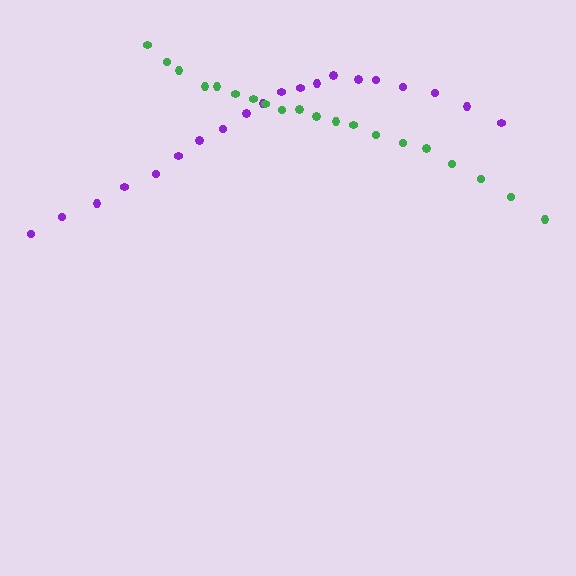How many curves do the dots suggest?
There are 2 distinct paths.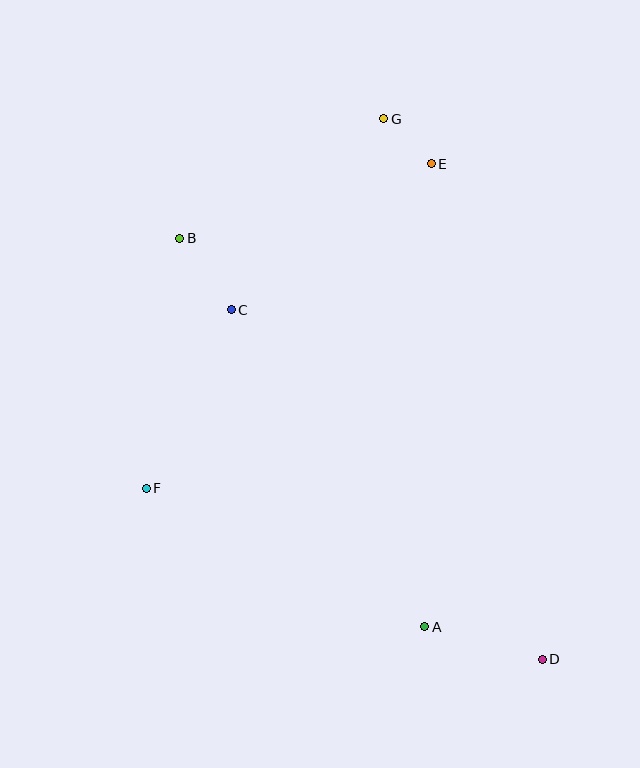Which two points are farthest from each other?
Points D and G are farthest from each other.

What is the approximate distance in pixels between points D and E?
The distance between D and E is approximately 508 pixels.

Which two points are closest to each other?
Points E and G are closest to each other.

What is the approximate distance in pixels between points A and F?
The distance between A and F is approximately 311 pixels.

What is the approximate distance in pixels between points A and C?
The distance between A and C is approximately 371 pixels.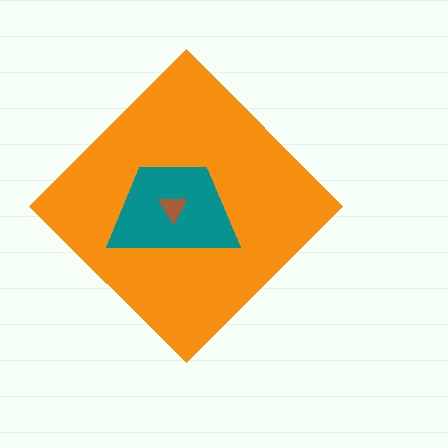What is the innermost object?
The brown triangle.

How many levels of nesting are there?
3.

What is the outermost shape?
The orange diamond.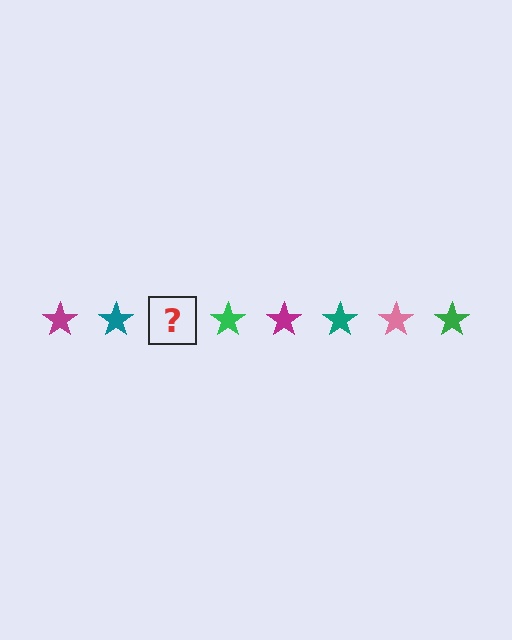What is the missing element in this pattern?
The missing element is a pink star.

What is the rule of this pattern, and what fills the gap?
The rule is that the pattern cycles through magenta, teal, pink, green stars. The gap should be filled with a pink star.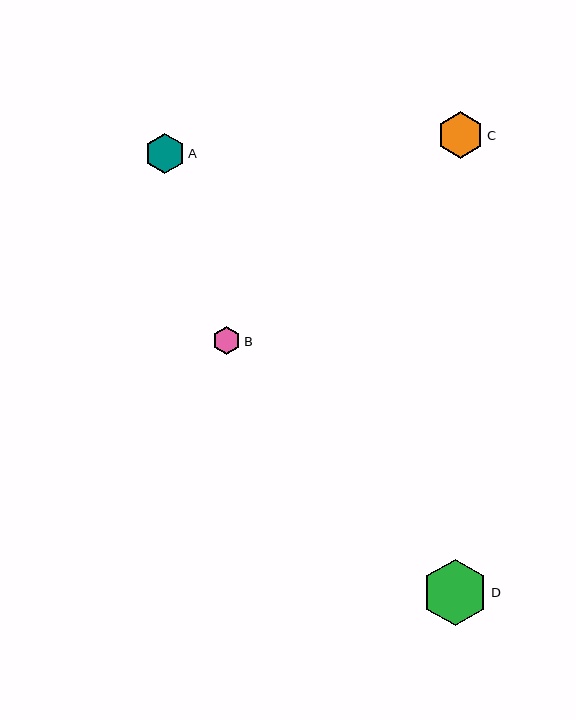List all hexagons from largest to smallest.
From largest to smallest: D, C, A, B.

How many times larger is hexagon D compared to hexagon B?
Hexagon D is approximately 2.4 times the size of hexagon B.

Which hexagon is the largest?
Hexagon D is the largest with a size of approximately 66 pixels.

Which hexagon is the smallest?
Hexagon B is the smallest with a size of approximately 28 pixels.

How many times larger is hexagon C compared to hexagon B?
Hexagon C is approximately 1.7 times the size of hexagon B.